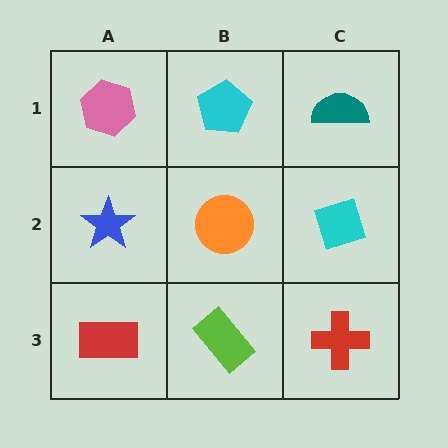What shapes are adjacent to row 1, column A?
A blue star (row 2, column A), a cyan pentagon (row 1, column B).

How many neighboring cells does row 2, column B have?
4.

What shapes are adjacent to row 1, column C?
A cyan diamond (row 2, column C), a cyan pentagon (row 1, column B).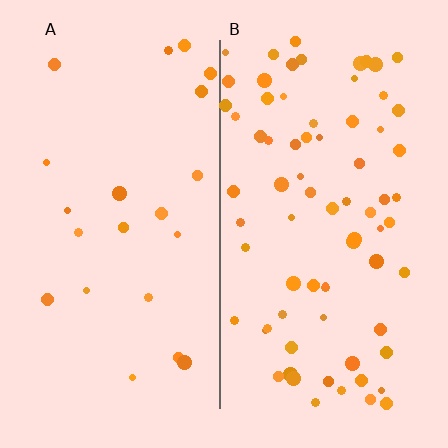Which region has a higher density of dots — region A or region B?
B (the right).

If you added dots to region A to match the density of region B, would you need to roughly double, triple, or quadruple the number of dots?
Approximately triple.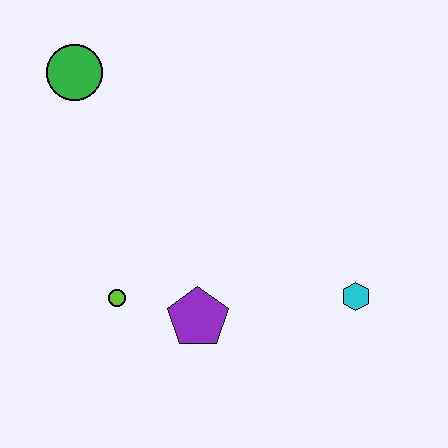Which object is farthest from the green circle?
The cyan hexagon is farthest from the green circle.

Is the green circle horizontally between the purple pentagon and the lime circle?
No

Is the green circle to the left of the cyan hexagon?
Yes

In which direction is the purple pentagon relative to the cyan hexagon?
The purple pentagon is to the left of the cyan hexagon.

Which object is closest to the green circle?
The lime circle is closest to the green circle.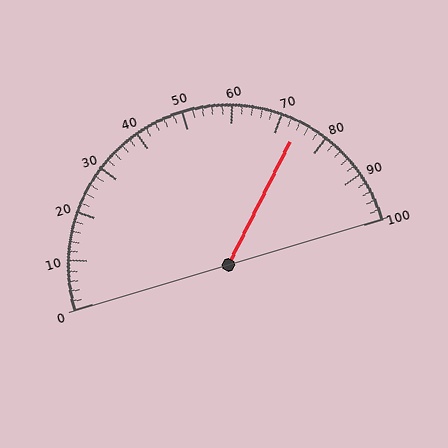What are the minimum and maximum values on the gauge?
The gauge ranges from 0 to 100.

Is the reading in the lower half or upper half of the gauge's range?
The reading is in the upper half of the range (0 to 100).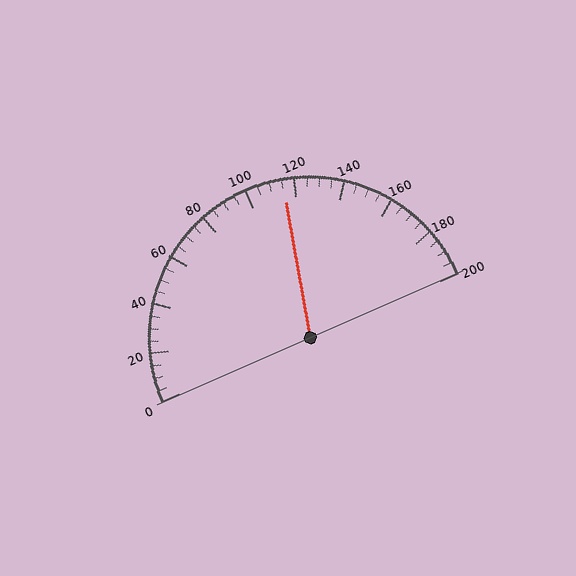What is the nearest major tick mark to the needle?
The nearest major tick mark is 120.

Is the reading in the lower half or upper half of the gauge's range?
The reading is in the upper half of the range (0 to 200).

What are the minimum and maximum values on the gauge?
The gauge ranges from 0 to 200.